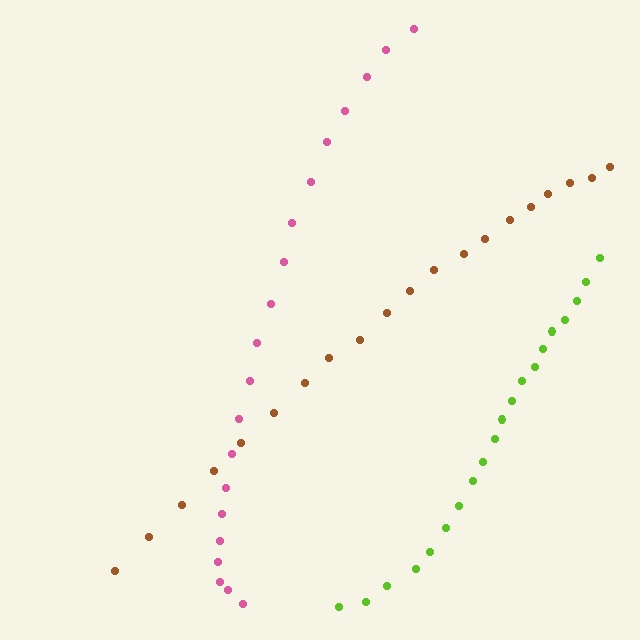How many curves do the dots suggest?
There are 3 distinct paths.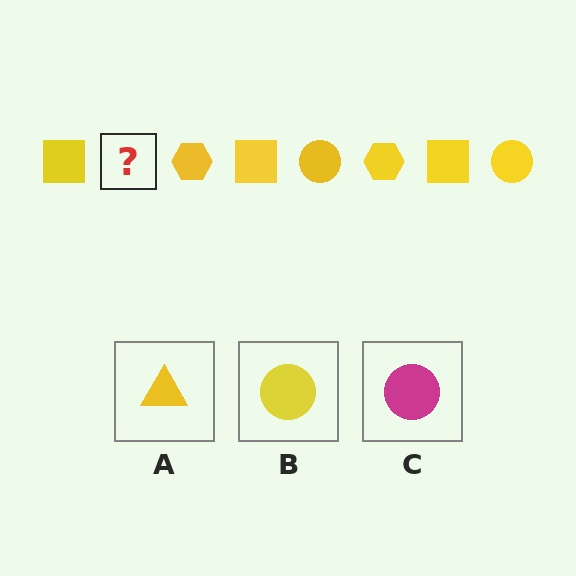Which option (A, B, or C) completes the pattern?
B.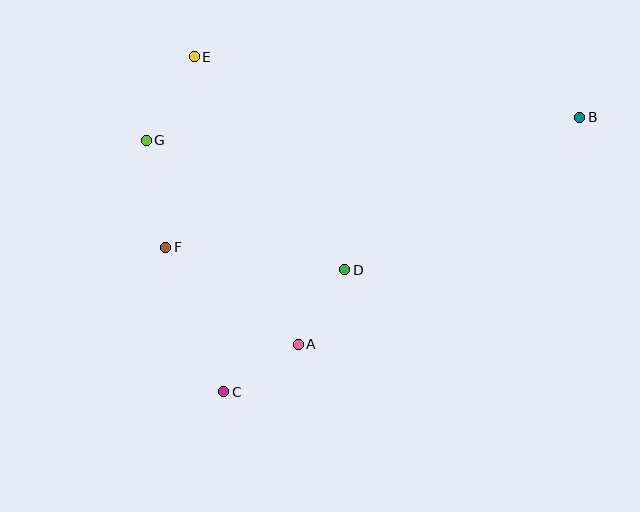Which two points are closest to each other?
Points A and D are closest to each other.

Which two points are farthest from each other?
Points B and C are farthest from each other.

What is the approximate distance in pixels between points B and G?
The distance between B and G is approximately 434 pixels.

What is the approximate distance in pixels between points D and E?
The distance between D and E is approximately 261 pixels.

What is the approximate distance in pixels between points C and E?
The distance between C and E is approximately 337 pixels.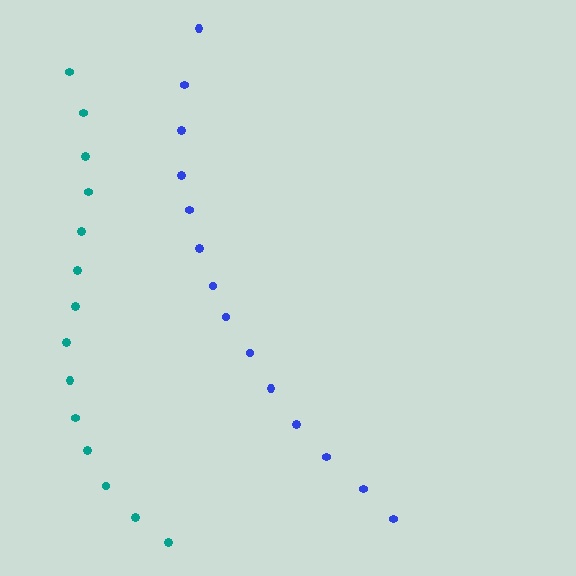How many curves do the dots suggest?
There are 2 distinct paths.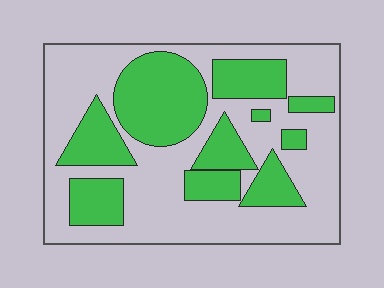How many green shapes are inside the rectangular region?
10.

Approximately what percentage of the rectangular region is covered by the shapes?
Approximately 40%.